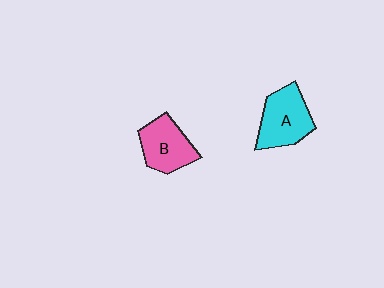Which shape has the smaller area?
Shape B (pink).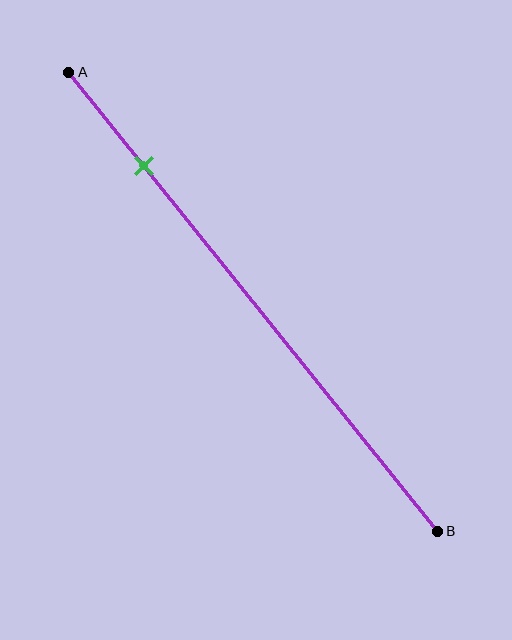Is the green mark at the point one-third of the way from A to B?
No, the mark is at about 20% from A, not at the 33% one-third point.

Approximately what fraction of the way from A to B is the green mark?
The green mark is approximately 20% of the way from A to B.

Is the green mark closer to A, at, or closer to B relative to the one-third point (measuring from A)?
The green mark is closer to point A than the one-third point of segment AB.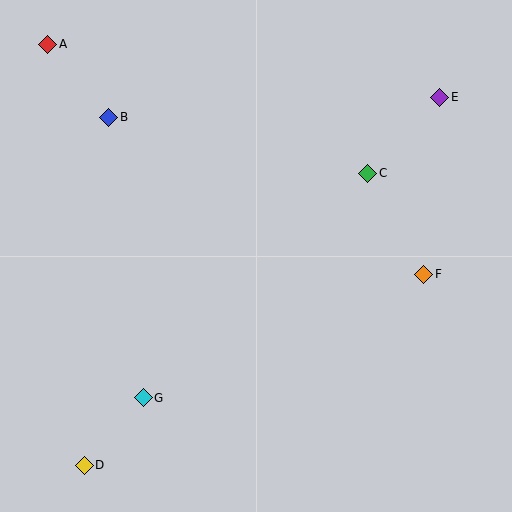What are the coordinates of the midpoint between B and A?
The midpoint between B and A is at (78, 81).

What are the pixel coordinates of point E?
Point E is at (440, 97).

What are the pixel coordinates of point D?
Point D is at (84, 465).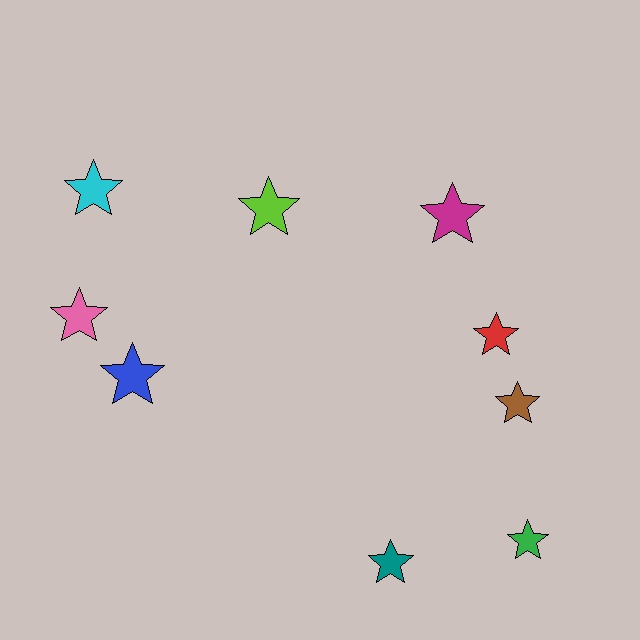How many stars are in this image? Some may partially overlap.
There are 9 stars.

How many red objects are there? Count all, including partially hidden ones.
There is 1 red object.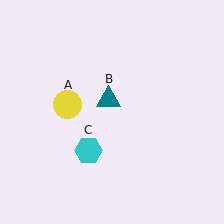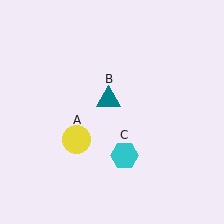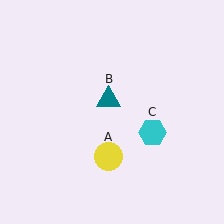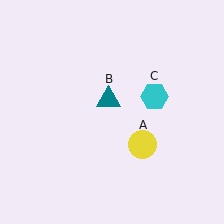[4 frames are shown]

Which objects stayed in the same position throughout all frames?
Teal triangle (object B) remained stationary.